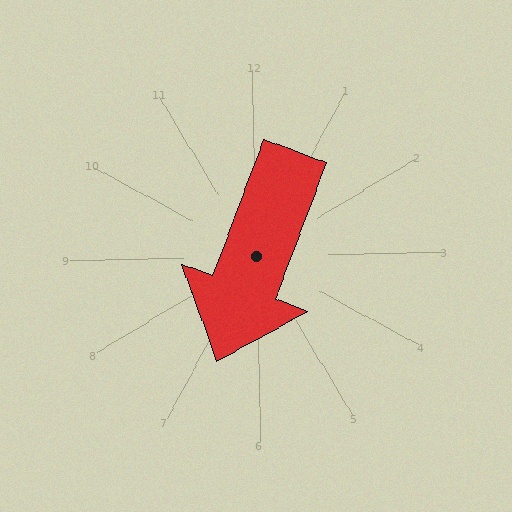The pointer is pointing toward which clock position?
Roughly 7 o'clock.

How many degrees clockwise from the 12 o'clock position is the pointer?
Approximately 202 degrees.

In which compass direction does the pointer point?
South.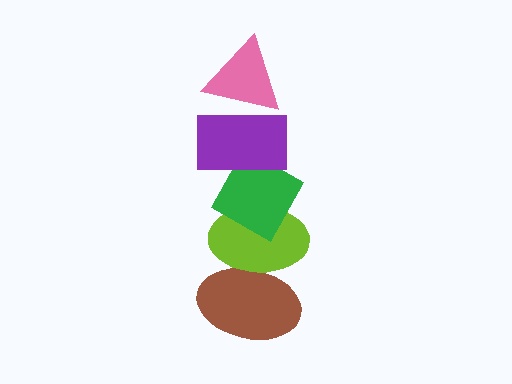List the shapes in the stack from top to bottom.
From top to bottom: the pink triangle, the purple rectangle, the green diamond, the lime ellipse, the brown ellipse.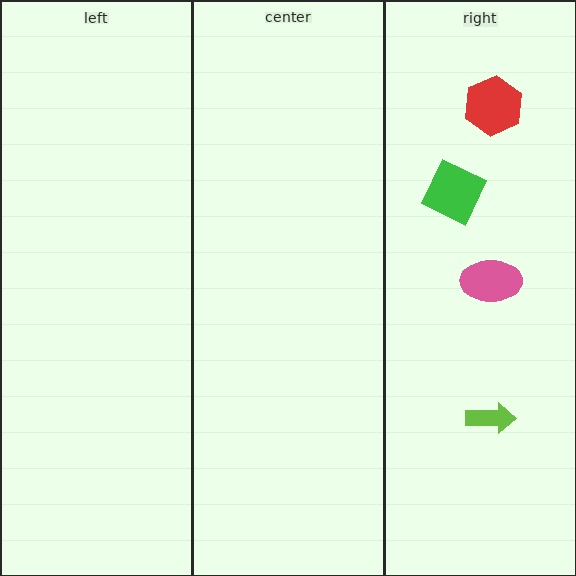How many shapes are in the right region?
4.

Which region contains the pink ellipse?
The right region.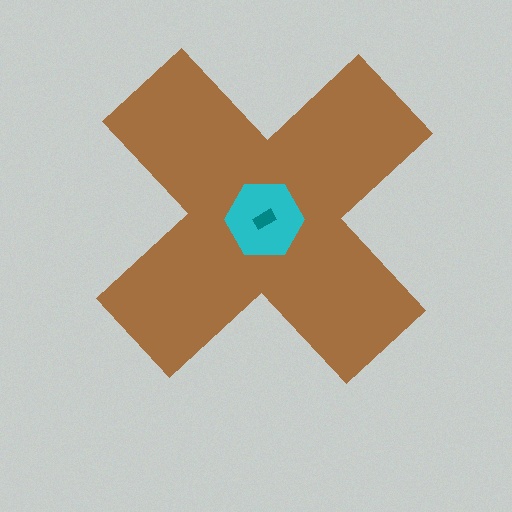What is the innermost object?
The teal rectangle.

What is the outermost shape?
The brown cross.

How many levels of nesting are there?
3.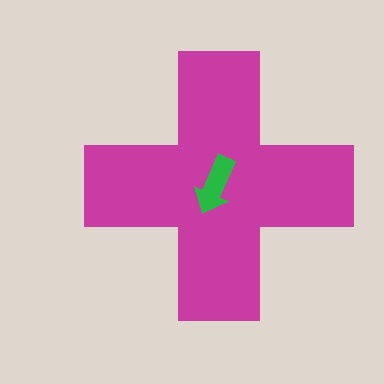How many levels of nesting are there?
2.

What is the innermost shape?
The green arrow.